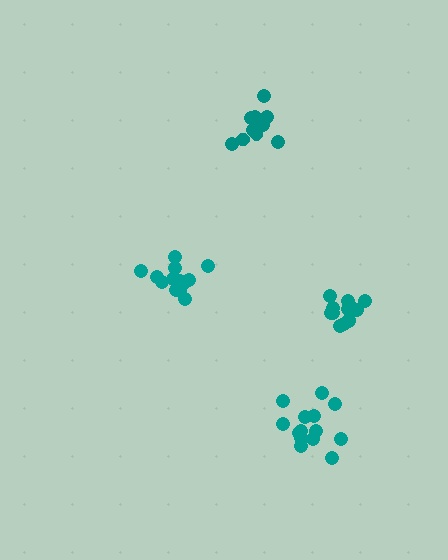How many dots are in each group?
Group 1: 14 dots, Group 2: 14 dots, Group 3: 10 dots, Group 4: 14 dots (52 total).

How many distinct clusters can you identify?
There are 4 distinct clusters.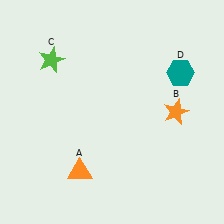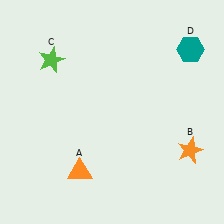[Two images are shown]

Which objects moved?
The objects that moved are: the orange star (B), the teal hexagon (D).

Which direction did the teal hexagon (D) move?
The teal hexagon (D) moved up.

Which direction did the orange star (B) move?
The orange star (B) moved down.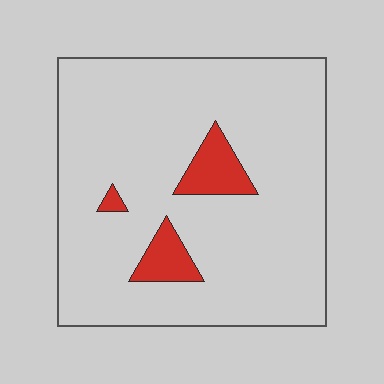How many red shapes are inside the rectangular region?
3.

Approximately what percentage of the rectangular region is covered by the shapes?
Approximately 10%.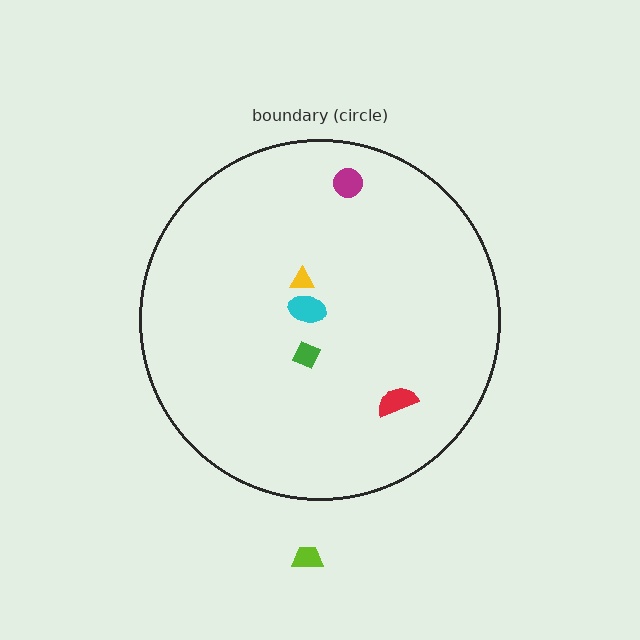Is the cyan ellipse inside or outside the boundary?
Inside.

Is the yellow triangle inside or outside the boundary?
Inside.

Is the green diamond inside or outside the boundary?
Inside.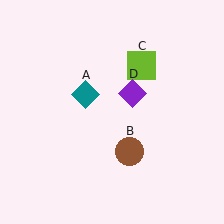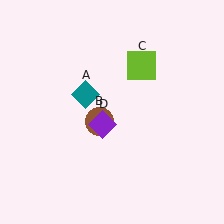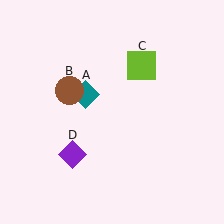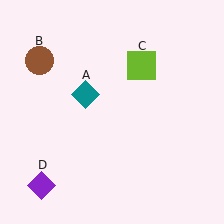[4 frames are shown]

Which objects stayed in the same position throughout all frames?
Teal diamond (object A) and lime square (object C) remained stationary.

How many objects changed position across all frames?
2 objects changed position: brown circle (object B), purple diamond (object D).